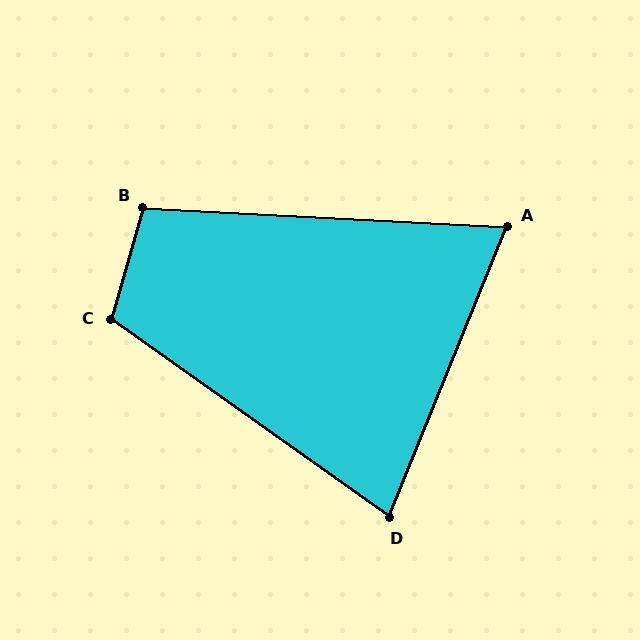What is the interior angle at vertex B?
Approximately 103 degrees (obtuse).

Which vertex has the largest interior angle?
C, at approximately 109 degrees.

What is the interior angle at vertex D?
Approximately 77 degrees (acute).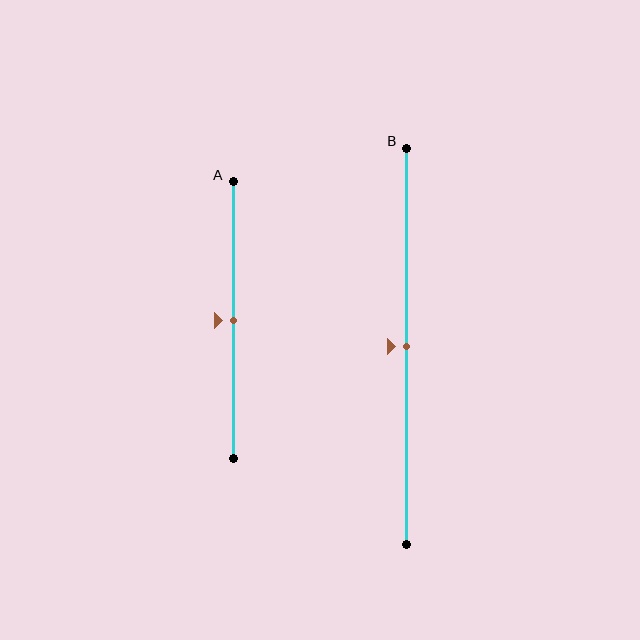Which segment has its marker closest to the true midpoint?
Segment A has its marker closest to the true midpoint.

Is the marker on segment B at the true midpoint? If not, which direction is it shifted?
Yes, the marker on segment B is at the true midpoint.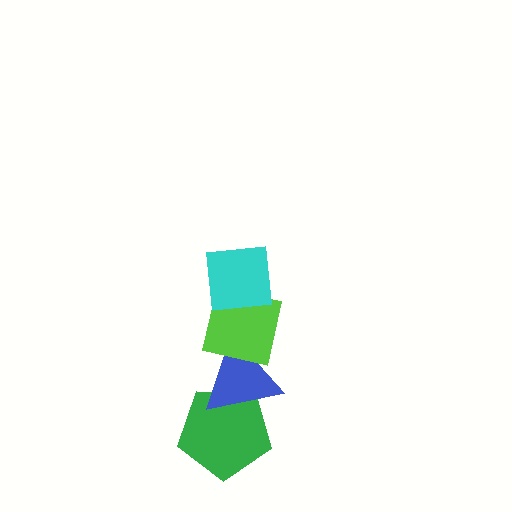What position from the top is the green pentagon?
The green pentagon is 4th from the top.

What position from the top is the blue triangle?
The blue triangle is 3rd from the top.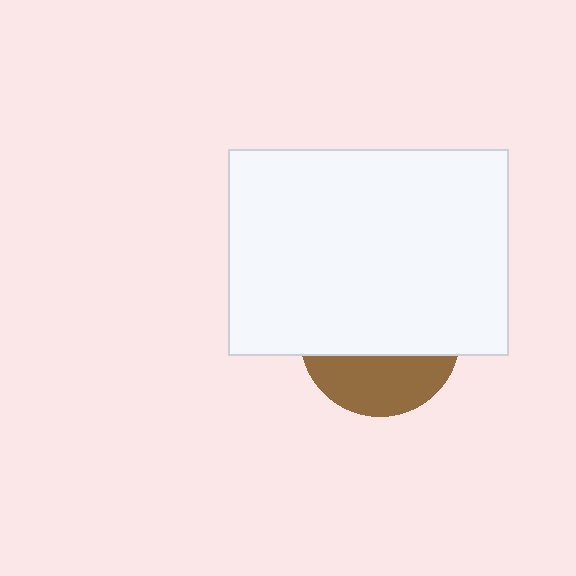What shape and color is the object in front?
The object in front is a white rectangle.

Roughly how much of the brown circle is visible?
A small part of it is visible (roughly 35%).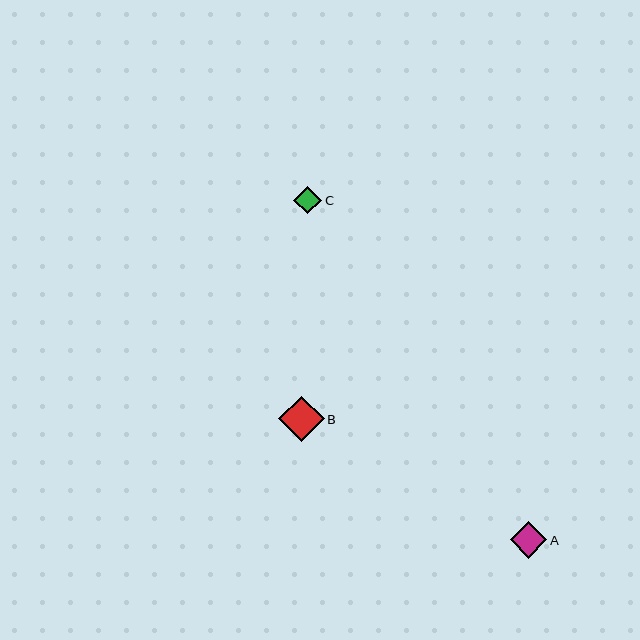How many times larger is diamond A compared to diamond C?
Diamond A is approximately 1.3 times the size of diamond C.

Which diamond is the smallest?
Diamond C is the smallest with a size of approximately 28 pixels.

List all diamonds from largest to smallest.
From largest to smallest: B, A, C.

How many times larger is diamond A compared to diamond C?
Diamond A is approximately 1.3 times the size of diamond C.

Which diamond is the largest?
Diamond B is the largest with a size of approximately 45 pixels.